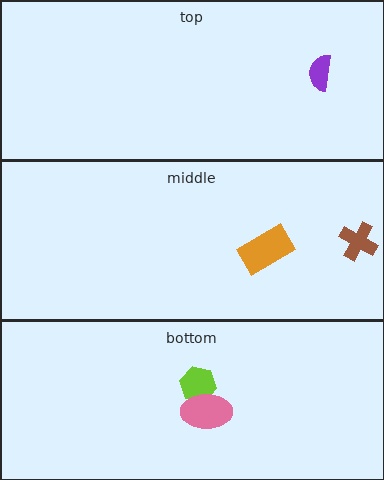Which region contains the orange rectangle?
The middle region.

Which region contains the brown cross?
The middle region.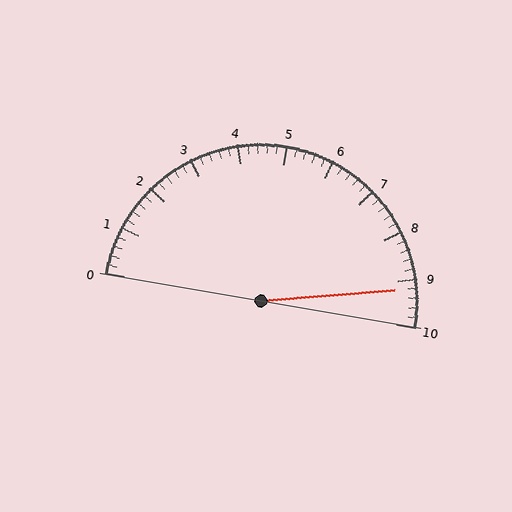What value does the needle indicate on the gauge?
The needle indicates approximately 9.2.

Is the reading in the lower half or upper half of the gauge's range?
The reading is in the upper half of the range (0 to 10).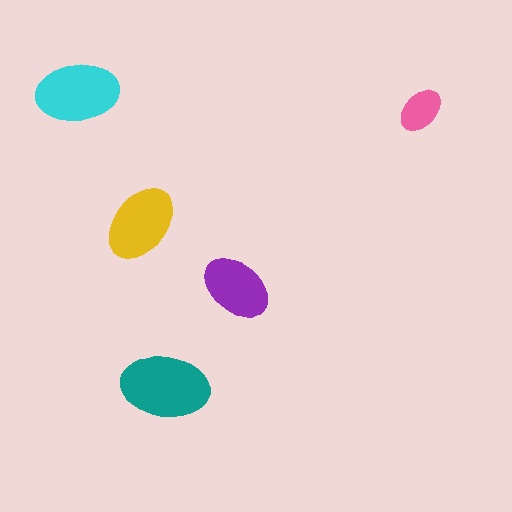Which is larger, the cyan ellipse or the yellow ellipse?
The cyan one.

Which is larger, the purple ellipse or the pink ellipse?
The purple one.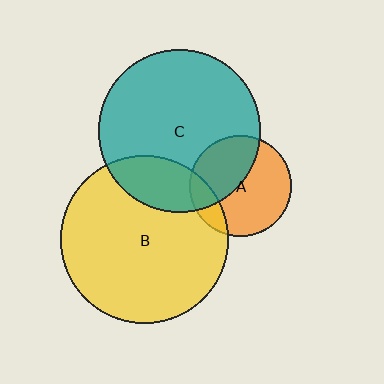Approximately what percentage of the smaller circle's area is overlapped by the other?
Approximately 20%.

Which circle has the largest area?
Circle B (yellow).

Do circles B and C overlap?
Yes.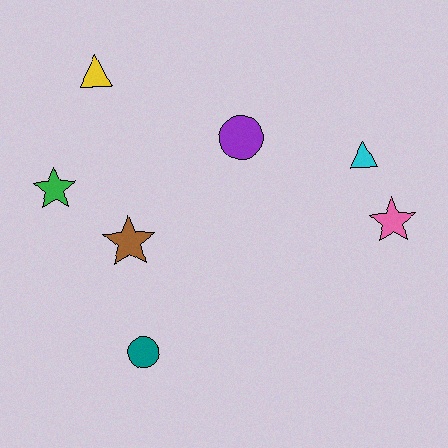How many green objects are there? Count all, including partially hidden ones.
There is 1 green object.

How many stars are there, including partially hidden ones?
There are 3 stars.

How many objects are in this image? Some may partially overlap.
There are 7 objects.